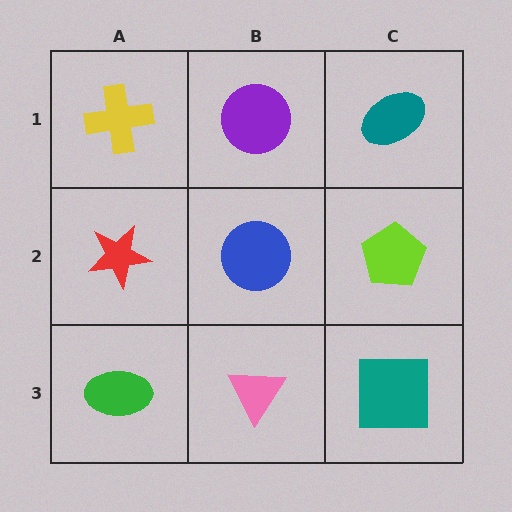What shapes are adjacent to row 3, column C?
A lime pentagon (row 2, column C), a pink triangle (row 3, column B).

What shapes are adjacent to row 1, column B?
A blue circle (row 2, column B), a yellow cross (row 1, column A), a teal ellipse (row 1, column C).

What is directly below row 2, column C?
A teal square.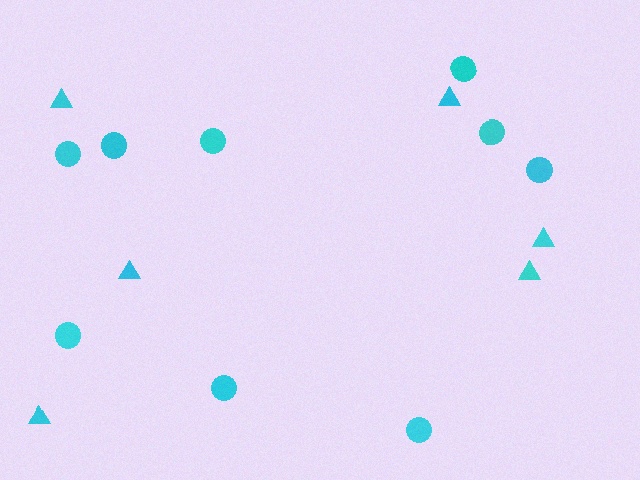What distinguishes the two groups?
There are 2 groups: one group of triangles (6) and one group of circles (9).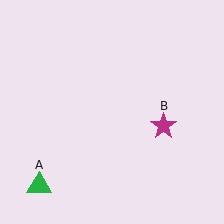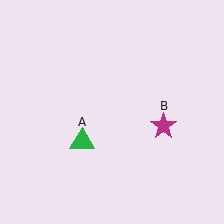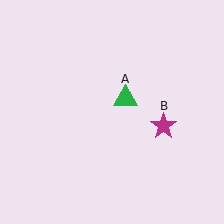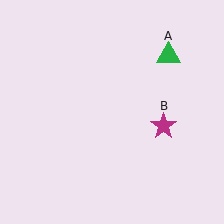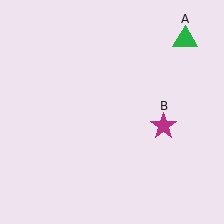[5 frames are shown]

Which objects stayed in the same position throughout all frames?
Magenta star (object B) remained stationary.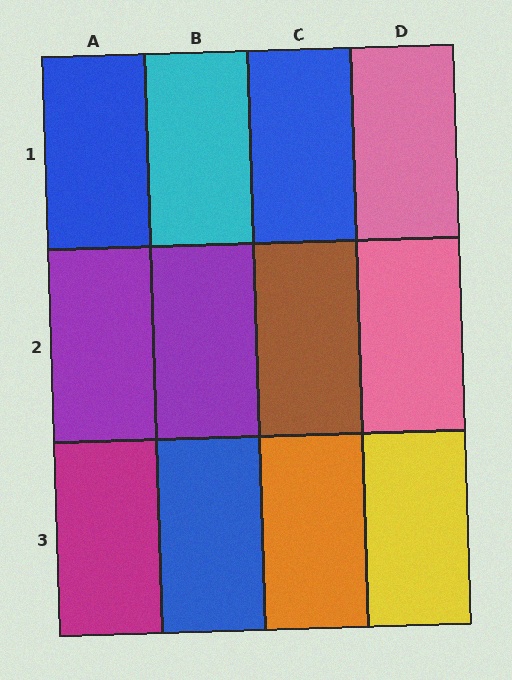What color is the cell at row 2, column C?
Brown.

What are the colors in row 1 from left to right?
Blue, cyan, blue, pink.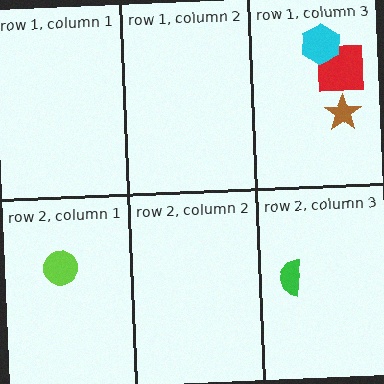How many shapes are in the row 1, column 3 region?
3.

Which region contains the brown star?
The row 1, column 3 region.